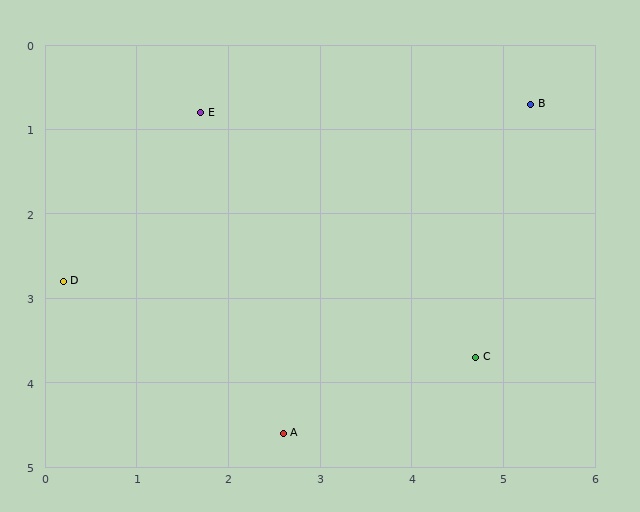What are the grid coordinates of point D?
Point D is at approximately (0.2, 2.8).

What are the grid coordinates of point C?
Point C is at approximately (4.7, 3.7).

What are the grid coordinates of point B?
Point B is at approximately (5.3, 0.7).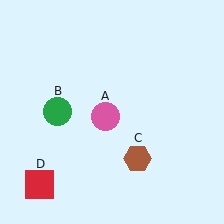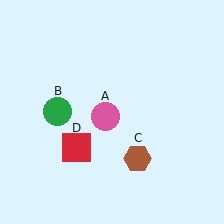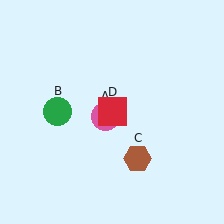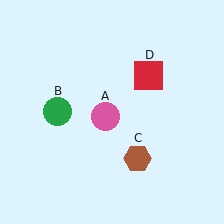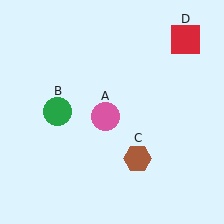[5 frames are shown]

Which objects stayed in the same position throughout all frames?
Pink circle (object A) and green circle (object B) and brown hexagon (object C) remained stationary.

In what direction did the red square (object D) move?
The red square (object D) moved up and to the right.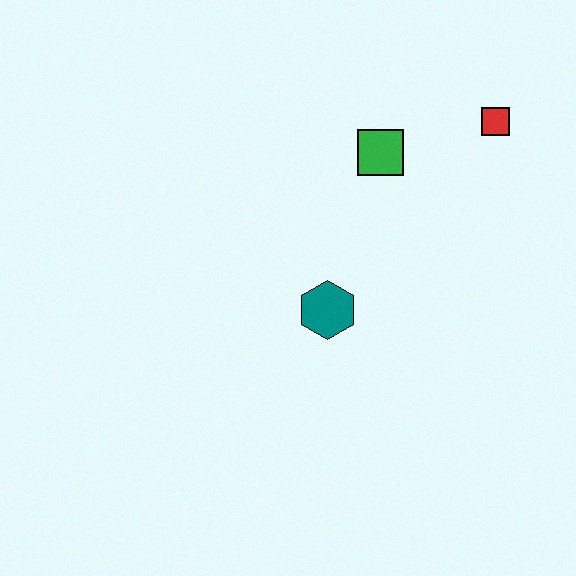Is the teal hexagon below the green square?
Yes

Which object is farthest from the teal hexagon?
The red square is farthest from the teal hexagon.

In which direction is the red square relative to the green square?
The red square is to the right of the green square.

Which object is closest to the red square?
The green square is closest to the red square.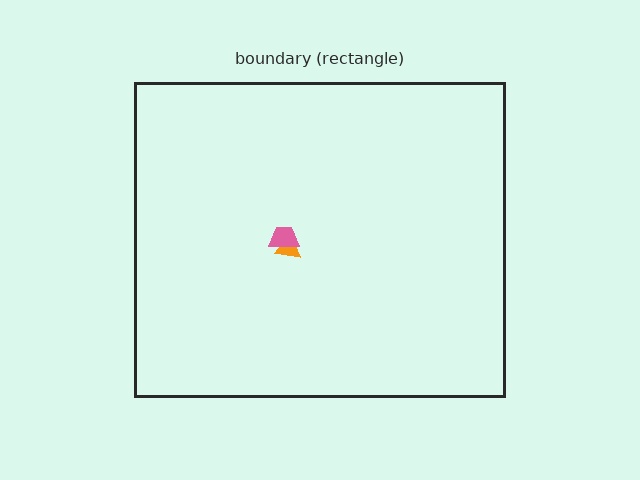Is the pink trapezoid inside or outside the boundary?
Inside.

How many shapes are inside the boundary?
2 inside, 0 outside.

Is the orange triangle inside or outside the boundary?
Inside.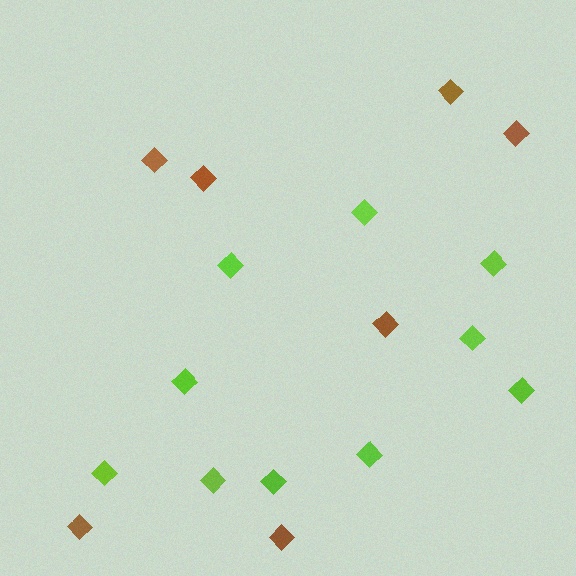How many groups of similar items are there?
There are 2 groups: one group of brown diamonds (7) and one group of lime diamonds (10).